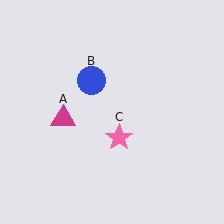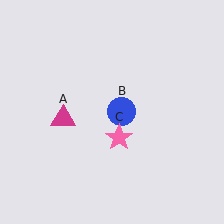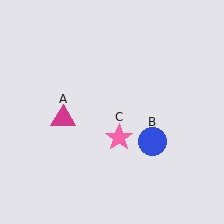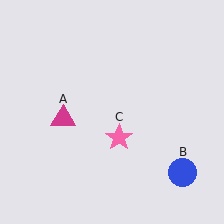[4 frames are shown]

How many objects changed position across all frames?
1 object changed position: blue circle (object B).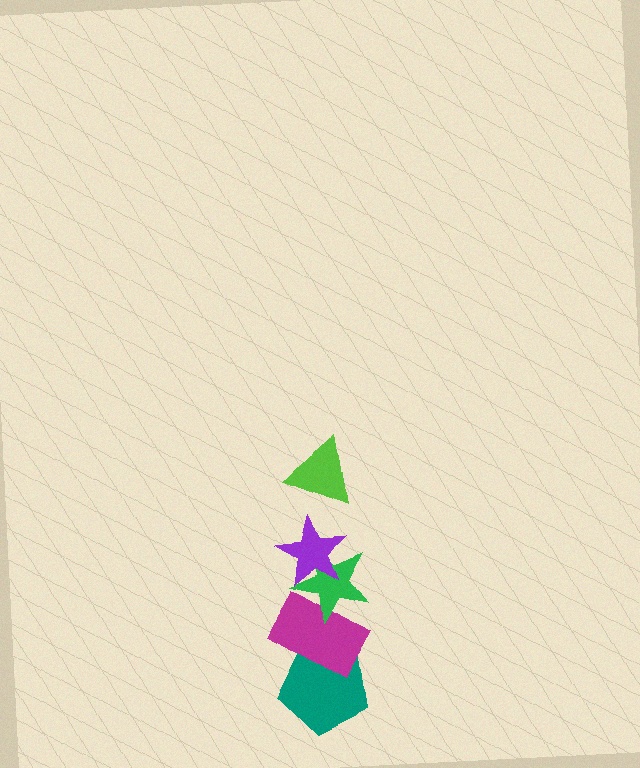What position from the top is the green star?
The green star is 3rd from the top.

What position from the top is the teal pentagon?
The teal pentagon is 5th from the top.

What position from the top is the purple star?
The purple star is 2nd from the top.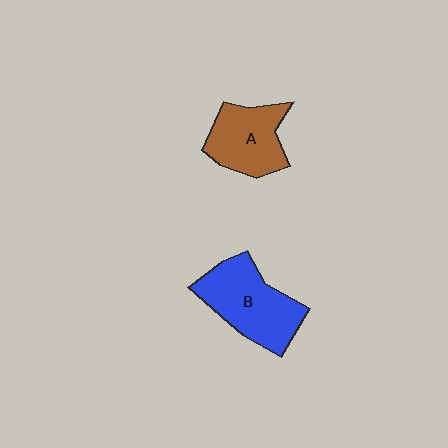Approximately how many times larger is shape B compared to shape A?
Approximately 1.3 times.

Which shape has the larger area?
Shape B (blue).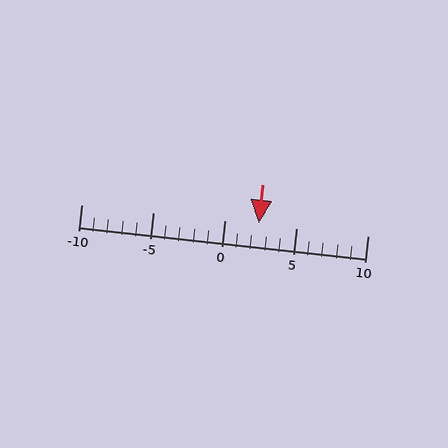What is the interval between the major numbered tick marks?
The major tick marks are spaced 5 units apart.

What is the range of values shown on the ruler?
The ruler shows values from -10 to 10.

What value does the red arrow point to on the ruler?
The red arrow points to approximately 2.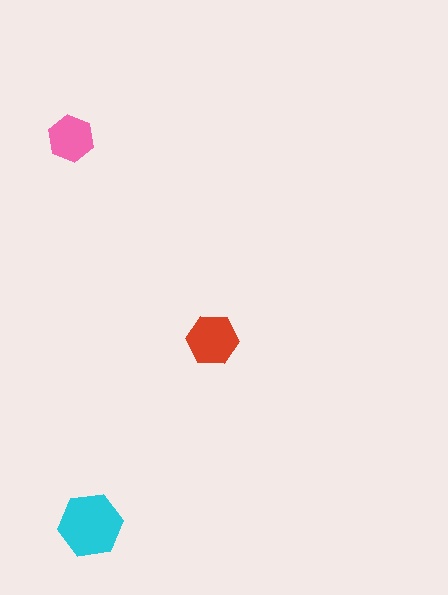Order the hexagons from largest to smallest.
the cyan one, the red one, the pink one.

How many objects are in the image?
There are 3 objects in the image.